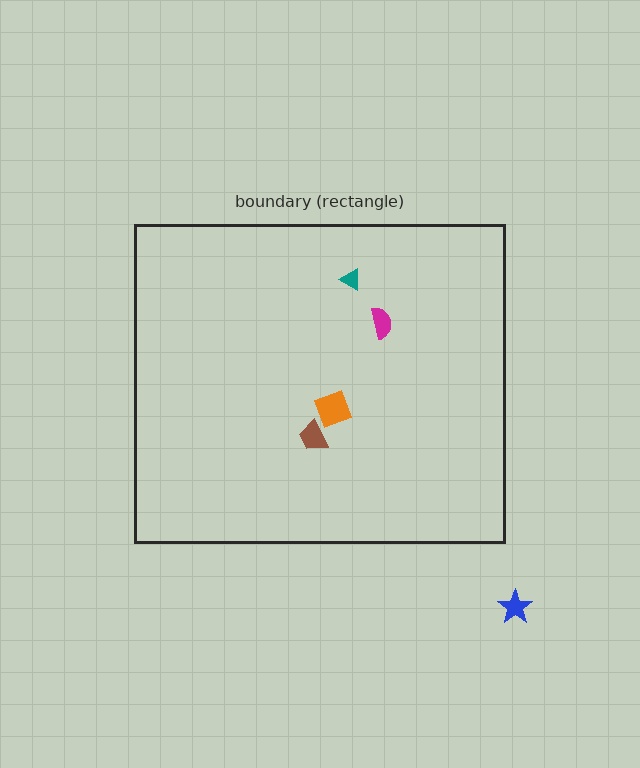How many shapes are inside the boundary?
4 inside, 1 outside.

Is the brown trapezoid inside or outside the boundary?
Inside.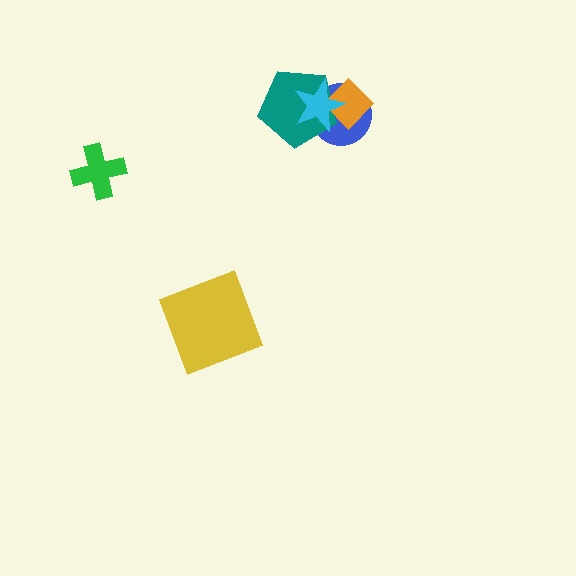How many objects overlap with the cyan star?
3 objects overlap with the cyan star.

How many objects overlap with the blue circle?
3 objects overlap with the blue circle.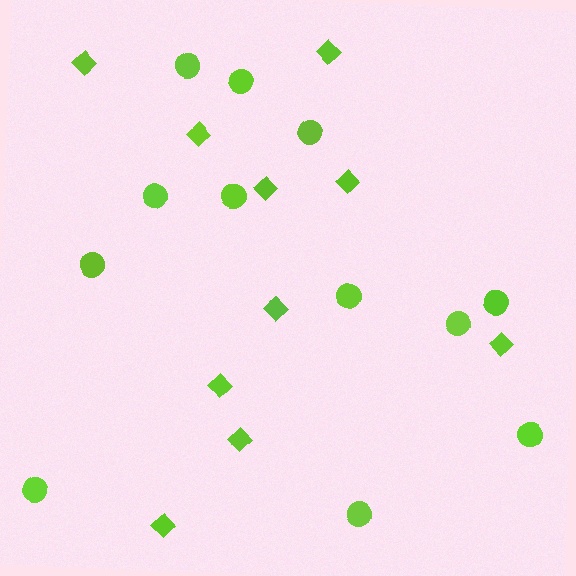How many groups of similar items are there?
There are 2 groups: one group of diamonds (10) and one group of circles (12).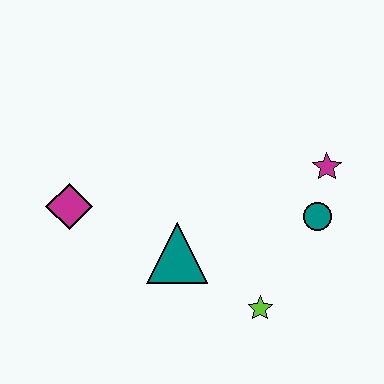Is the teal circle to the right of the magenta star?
No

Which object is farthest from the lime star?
The magenta diamond is farthest from the lime star.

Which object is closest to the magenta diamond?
The teal triangle is closest to the magenta diamond.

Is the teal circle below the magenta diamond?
Yes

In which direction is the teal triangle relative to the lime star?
The teal triangle is to the left of the lime star.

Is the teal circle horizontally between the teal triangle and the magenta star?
Yes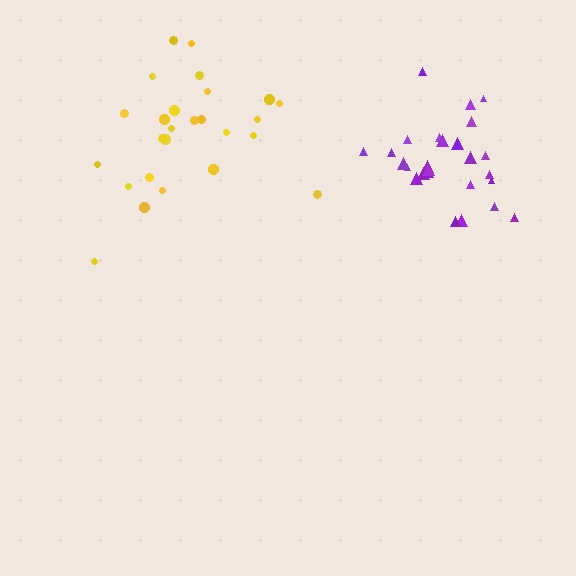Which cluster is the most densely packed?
Purple.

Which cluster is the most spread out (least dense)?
Yellow.